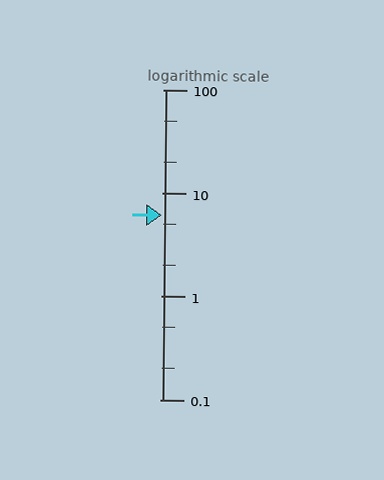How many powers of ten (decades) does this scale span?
The scale spans 3 decades, from 0.1 to 100.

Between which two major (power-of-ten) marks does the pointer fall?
The pointer is between 1 and 10.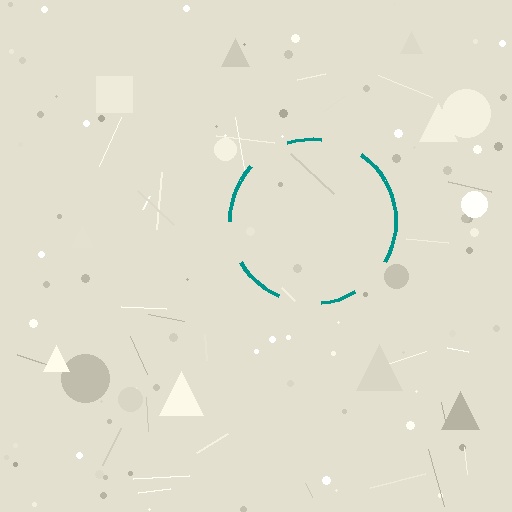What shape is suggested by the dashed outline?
The dashed outline suggests a circle.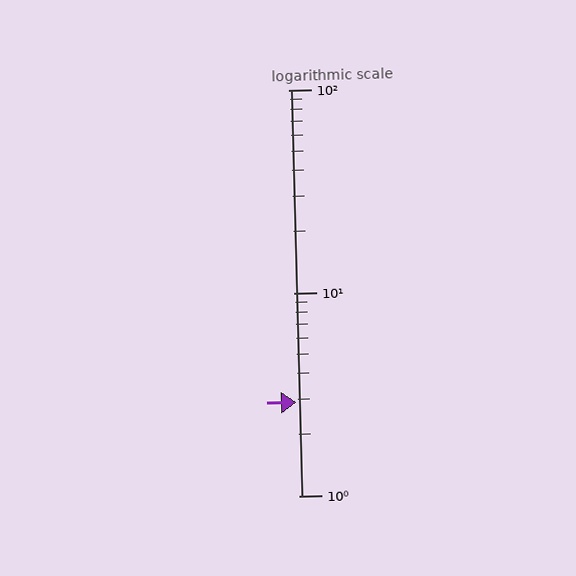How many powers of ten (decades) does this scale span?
The scale spans 2 decades, from 1 to 100.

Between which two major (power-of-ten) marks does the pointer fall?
The pointer is between 1 and 10.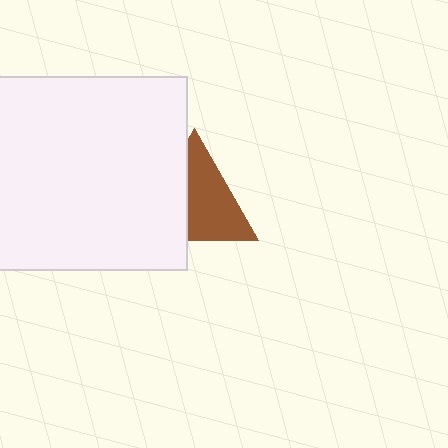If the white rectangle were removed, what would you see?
You would see the complete brown triangle.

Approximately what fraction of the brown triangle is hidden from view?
Roughly 40% of the brown triangle is hidden behind the white rectangle.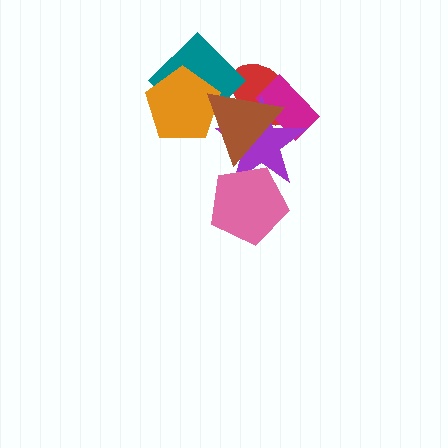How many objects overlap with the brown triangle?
5 objects overlap with the brown triangle.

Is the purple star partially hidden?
Yes, it is partially covered by another shape.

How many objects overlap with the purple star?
4 objects overlap with the purple star.